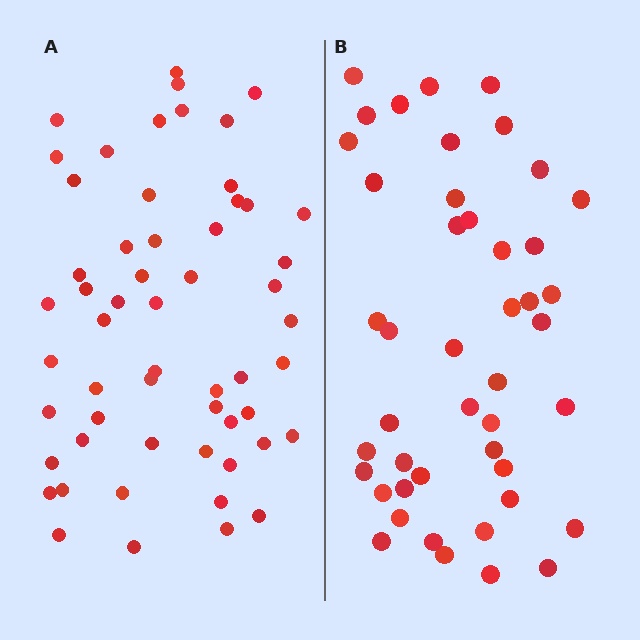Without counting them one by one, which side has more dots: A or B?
Region A (the left region) has more dots.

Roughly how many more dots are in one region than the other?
Region A has roughly 12 or so more dots than region B.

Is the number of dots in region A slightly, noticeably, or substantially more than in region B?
Region A has only slightly more — the two regions are fairly close. The ratio is roughly 1.2 to 1.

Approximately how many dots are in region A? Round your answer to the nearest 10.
About 60 dots. (The exact count is 56, which rounds to 60.)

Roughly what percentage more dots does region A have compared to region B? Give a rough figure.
About 25% more.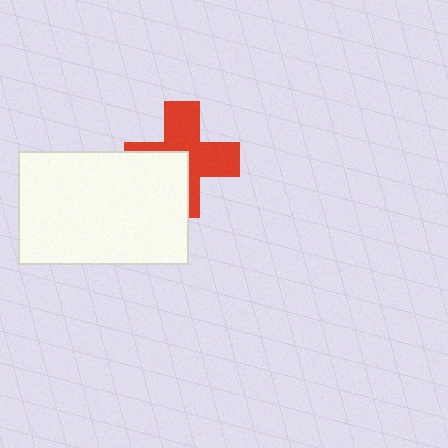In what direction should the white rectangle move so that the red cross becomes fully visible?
The white rectangle should move toward the lower-left. That is the shortest direction to clear the overlap and leave the red cross fully visible.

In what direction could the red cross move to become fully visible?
The red cross could move toward the upper-right. That would shift it out from behind the white rectangle entirely.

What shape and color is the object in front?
The object in front is a white rectangle.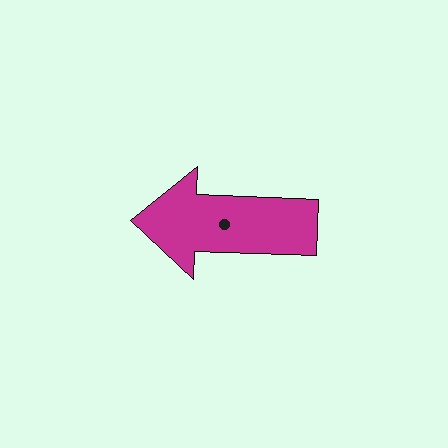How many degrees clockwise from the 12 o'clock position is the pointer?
Approximately 272 degrees.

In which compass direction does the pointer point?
West.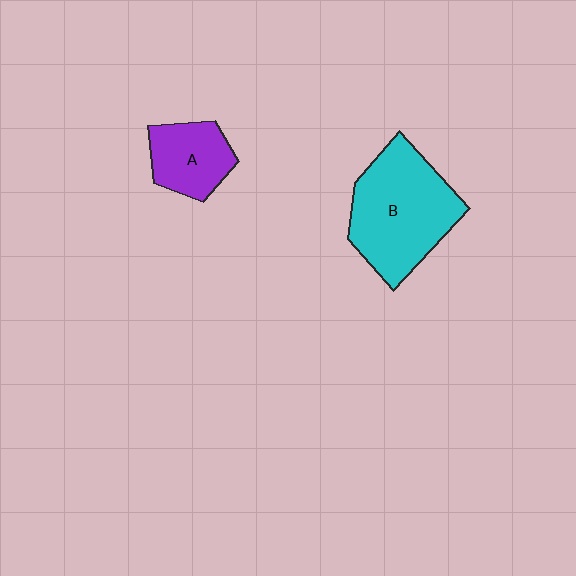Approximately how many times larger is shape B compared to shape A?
Approximately 2.0 times.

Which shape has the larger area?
Shape B (cyan).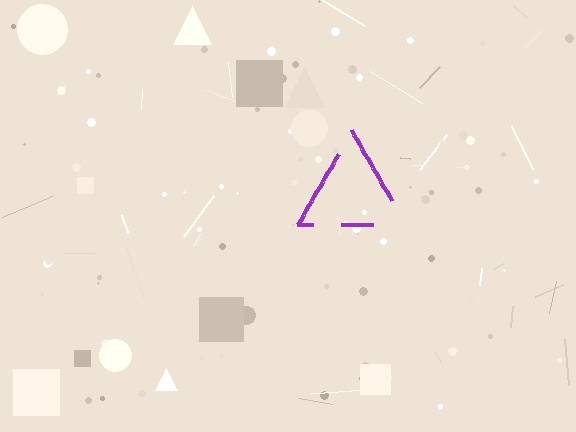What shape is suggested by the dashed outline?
The dashed outline suggests a triangle.